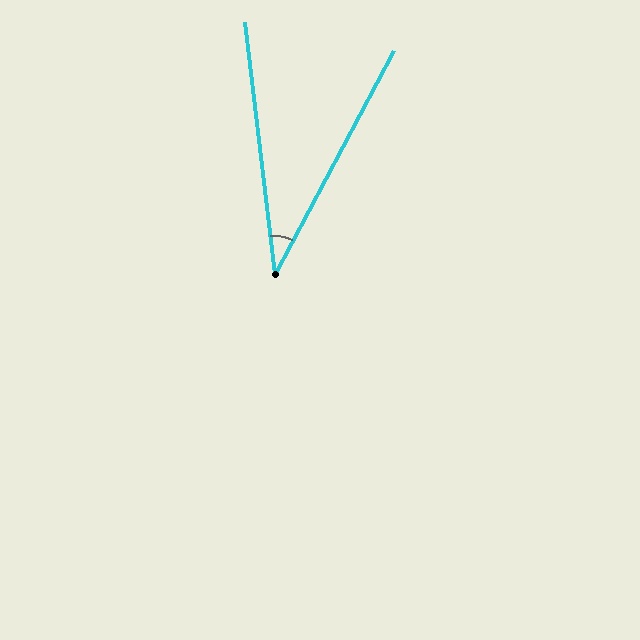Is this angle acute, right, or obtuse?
It is acute.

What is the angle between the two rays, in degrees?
Approximately 35 degrees.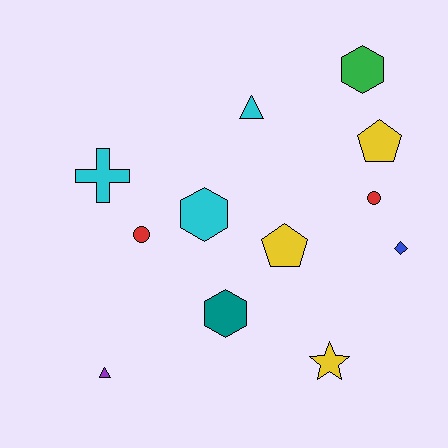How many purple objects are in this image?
There is 1 purple object.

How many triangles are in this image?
There are 2 triangles.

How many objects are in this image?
There are 12 objects.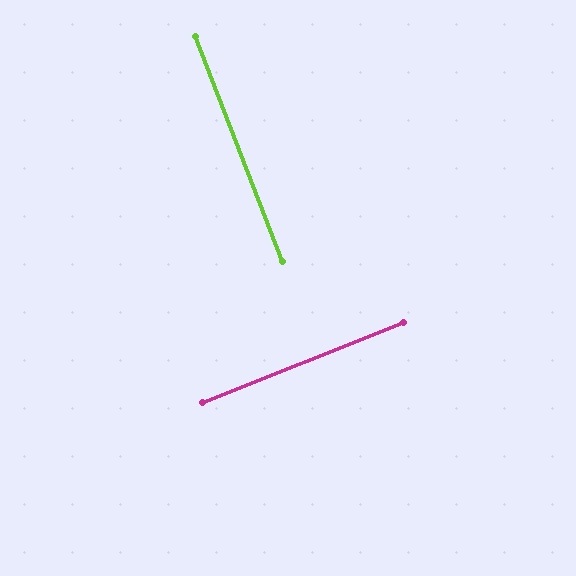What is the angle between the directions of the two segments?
Approximately 90 degrees.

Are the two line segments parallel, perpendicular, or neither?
Perpendicular — they meet at approximately 90°.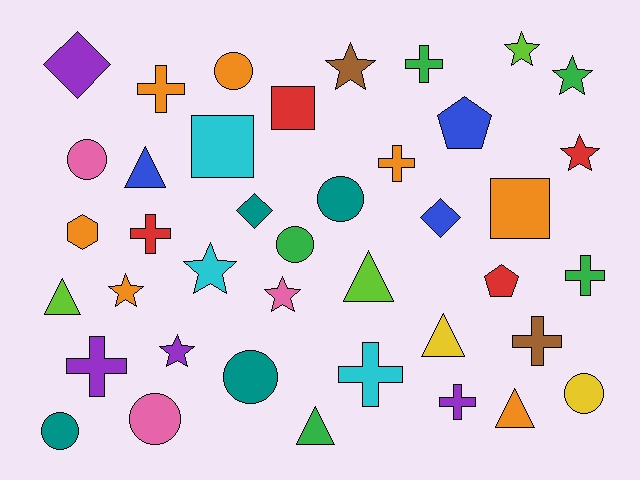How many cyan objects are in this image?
There are 3 cyan objects.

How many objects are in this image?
There are 40 objects.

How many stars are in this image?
There are 8 stars.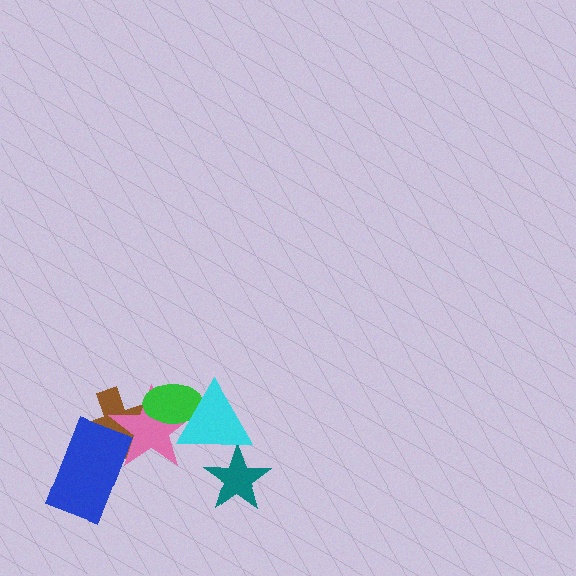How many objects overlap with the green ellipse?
3 objects overlap with the green ellipse.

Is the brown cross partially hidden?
Yes, it is partially covered by another shape.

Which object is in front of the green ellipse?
The cyan triangle is in front of the green ellipse.